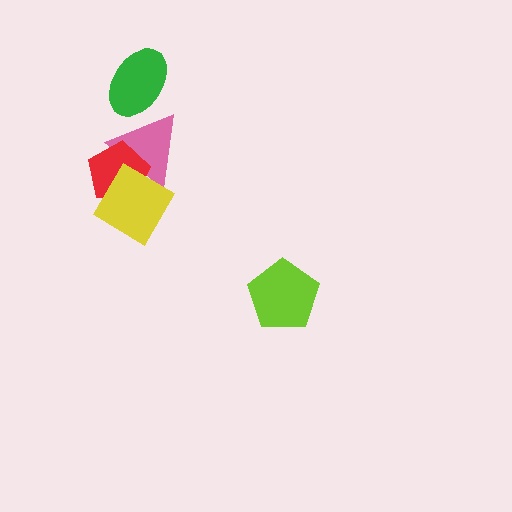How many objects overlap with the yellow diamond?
2 objects overlap with the yellow diamond.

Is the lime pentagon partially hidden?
No, no other shape covers it.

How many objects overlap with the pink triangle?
3 objects overlap with the pink triangle.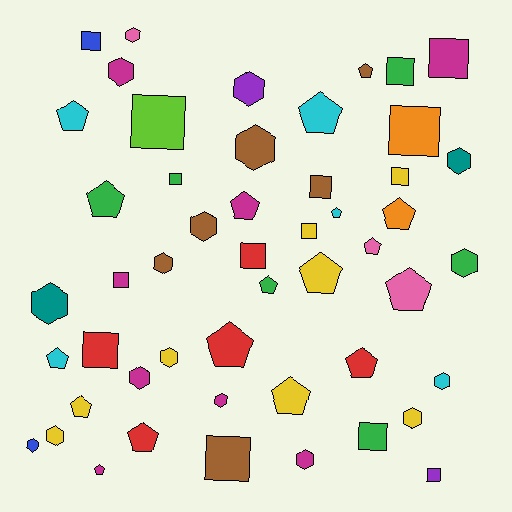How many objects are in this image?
There are 50 objects.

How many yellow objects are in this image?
There are 8 yellow objects.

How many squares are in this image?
There are 15 squares.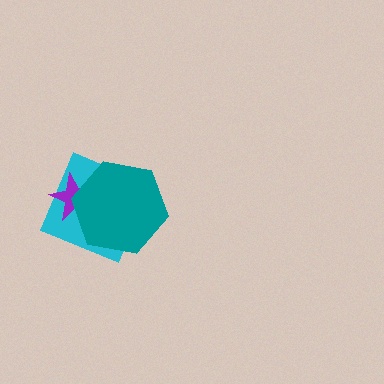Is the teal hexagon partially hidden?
No, no other shape covers it.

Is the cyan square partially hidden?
Yes, it is partially covered by another shape.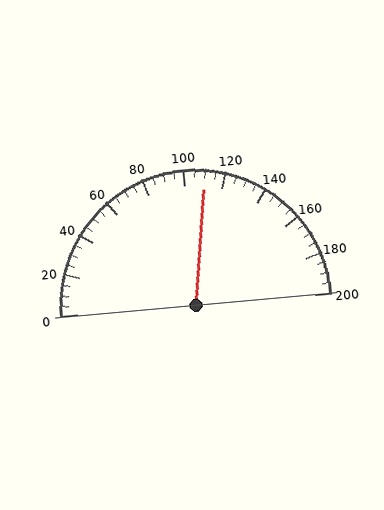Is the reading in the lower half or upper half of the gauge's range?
The reading is in the upper half of the range (0 to 200).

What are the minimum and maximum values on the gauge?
The gauge ranges from 0 to 200.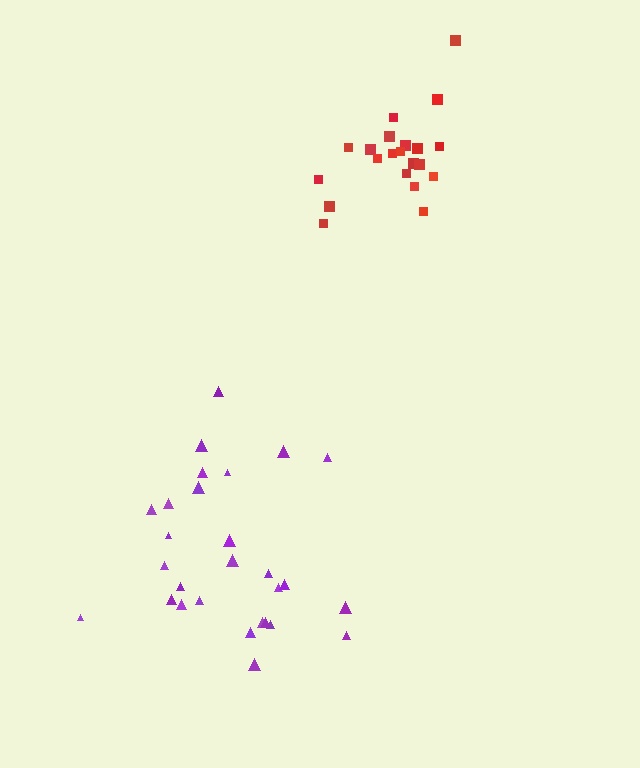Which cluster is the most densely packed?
Red.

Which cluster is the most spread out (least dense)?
Purple.